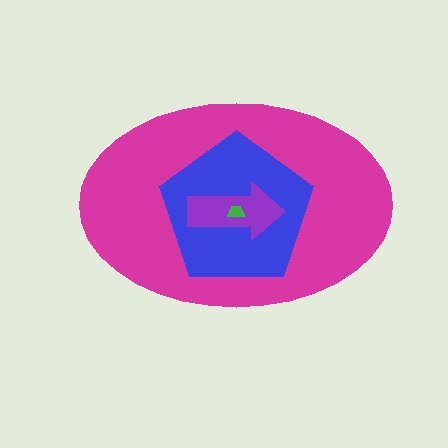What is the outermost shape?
The magenta ellipse.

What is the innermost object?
The green trapezoid.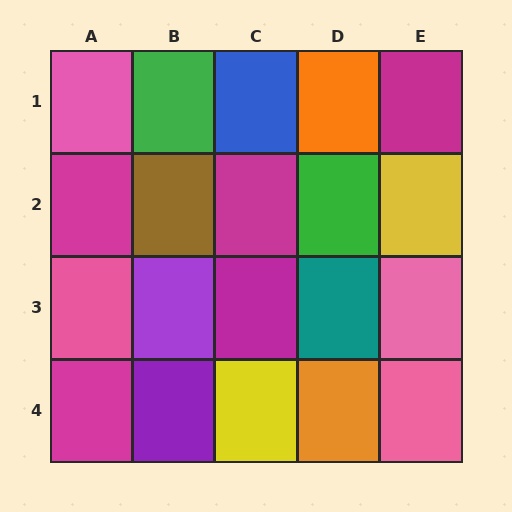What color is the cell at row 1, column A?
Pink.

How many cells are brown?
1 cell is brown.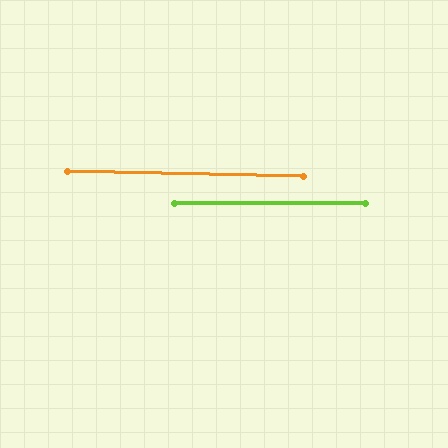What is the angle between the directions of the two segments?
Approximately 1 degree.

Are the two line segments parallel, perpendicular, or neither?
Parallel — their directions differ by only 1.1°.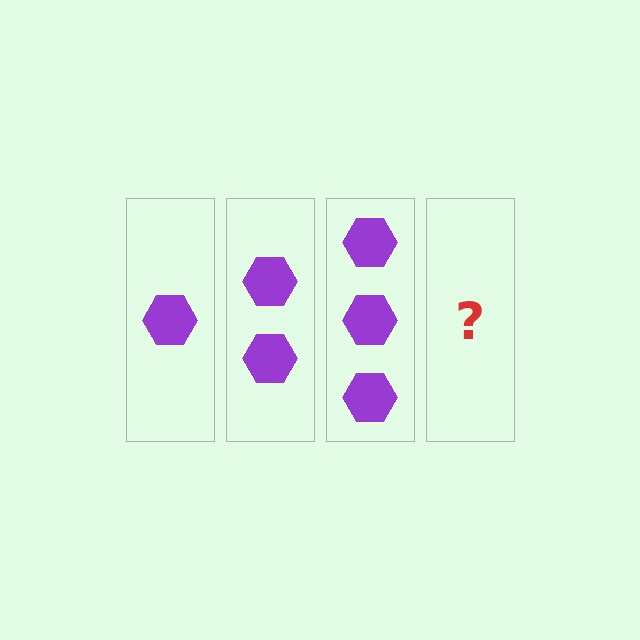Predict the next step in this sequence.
The next step is 4 hexagons.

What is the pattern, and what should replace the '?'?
The pattern is that each step adds one more hexagon. The '?' should be 4 hexagons.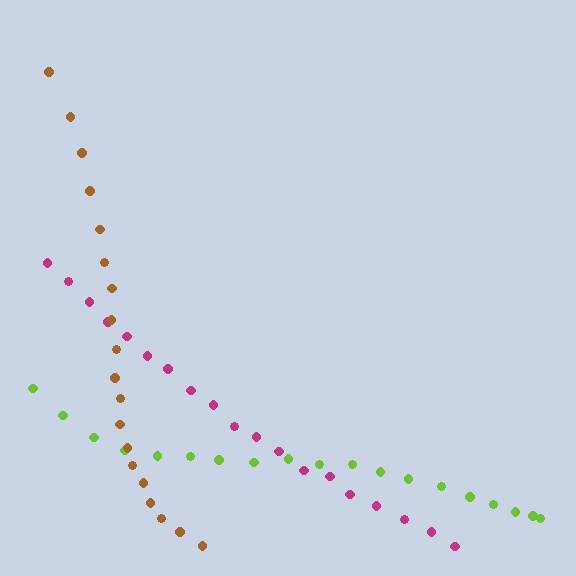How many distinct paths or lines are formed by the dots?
There are 3 distinct paths.